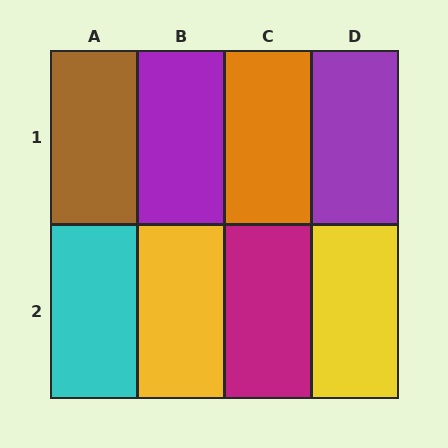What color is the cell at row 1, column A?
Brown.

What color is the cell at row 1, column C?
Orange.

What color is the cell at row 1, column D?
Purple.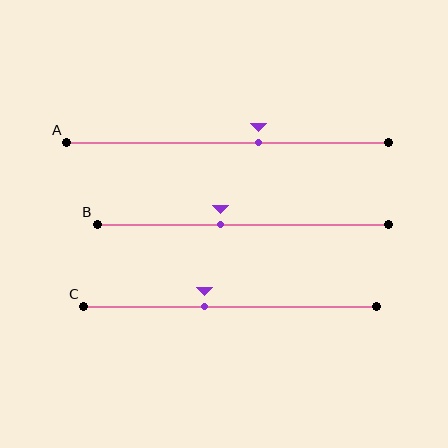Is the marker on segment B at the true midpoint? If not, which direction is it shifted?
No, the marker on segment B is shifted to the left by about 8% of the segment length.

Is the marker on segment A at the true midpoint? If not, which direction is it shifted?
No, the marker on segment A is shifted to the right by about 10% of the segment length.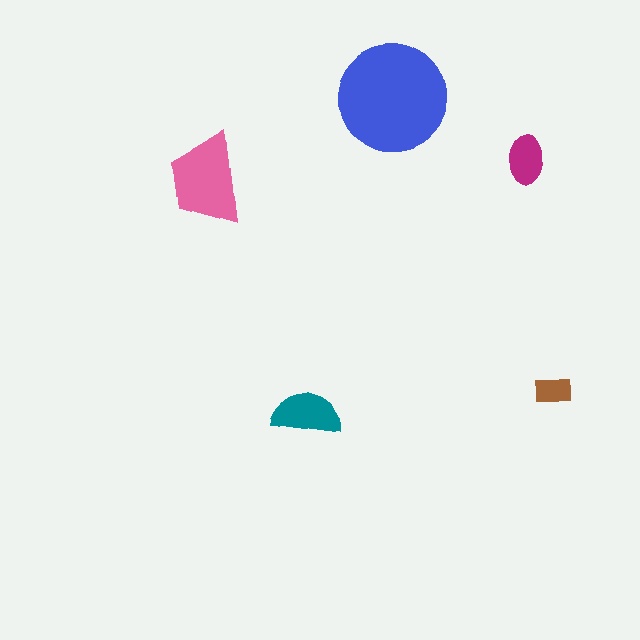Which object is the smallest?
The brown rectangle.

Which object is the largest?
The blue circle.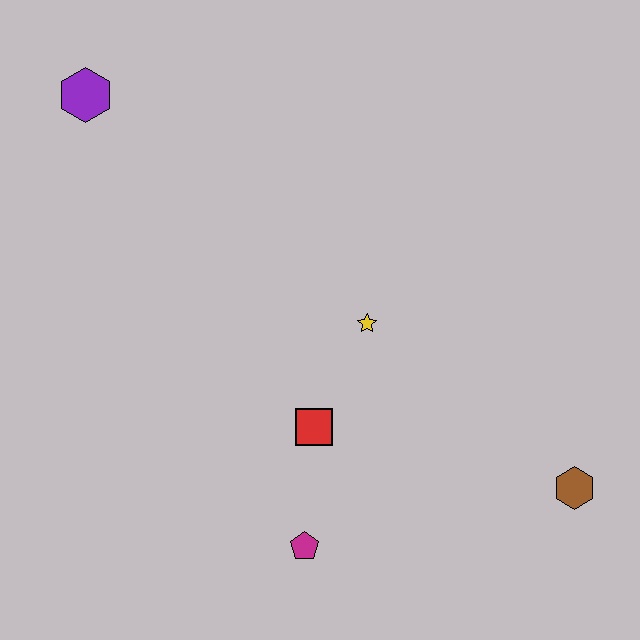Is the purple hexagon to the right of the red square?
No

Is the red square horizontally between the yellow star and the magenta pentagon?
Yes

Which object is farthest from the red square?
The purple hexagon is farthest from the red square.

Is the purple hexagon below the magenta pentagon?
No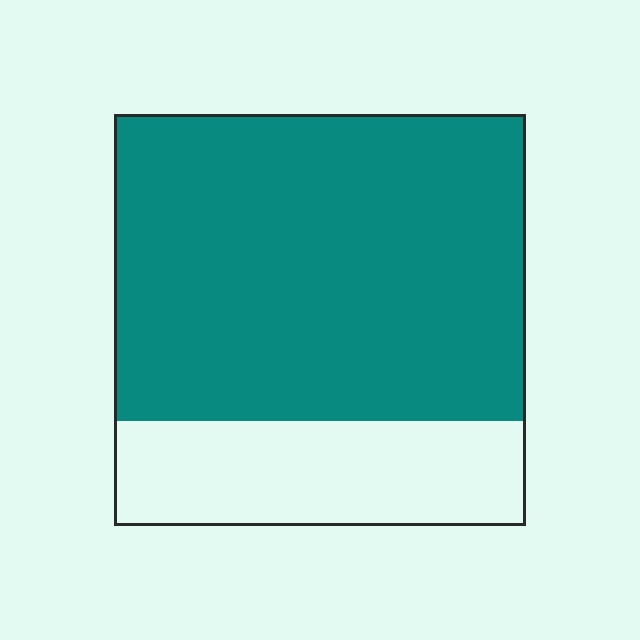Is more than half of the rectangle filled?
Yes.